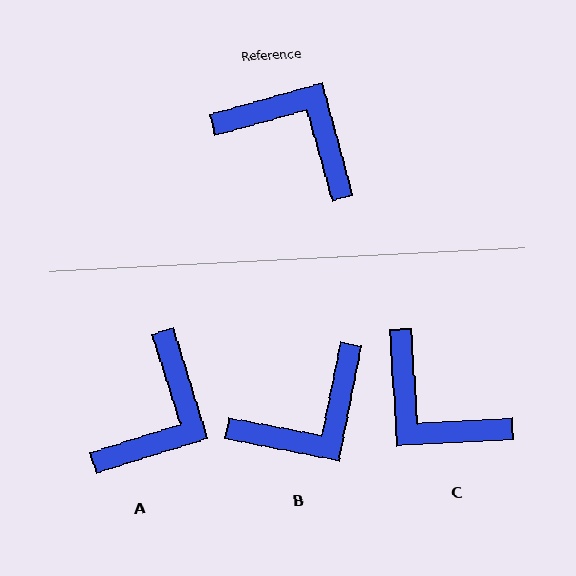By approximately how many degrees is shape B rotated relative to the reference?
Approximately 117 degrees clockwise.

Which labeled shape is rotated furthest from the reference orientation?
C, about 168 degrees away.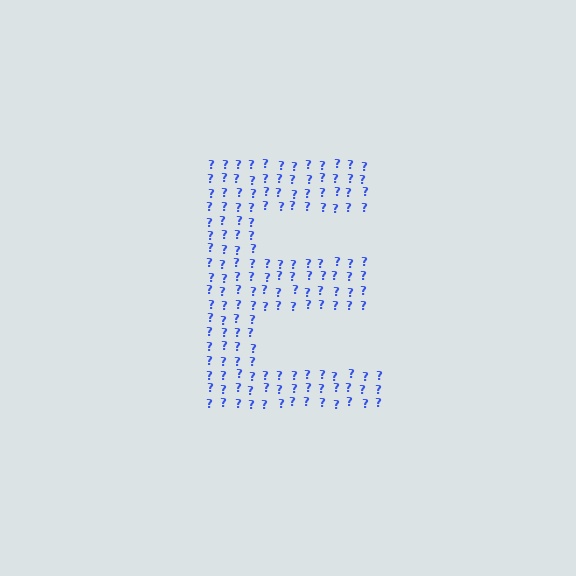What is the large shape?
The large shape is the letter E.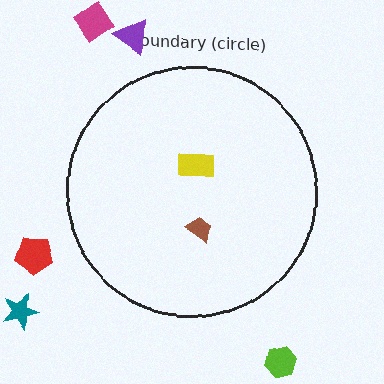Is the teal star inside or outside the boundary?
Outside.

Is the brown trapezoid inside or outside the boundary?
Inside.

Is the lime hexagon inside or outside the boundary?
Outside.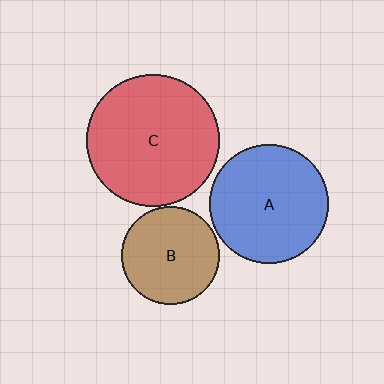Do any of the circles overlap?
No, none of the circles overlap.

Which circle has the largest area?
Circle C (red).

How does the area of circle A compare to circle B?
Approximately 1.5 times.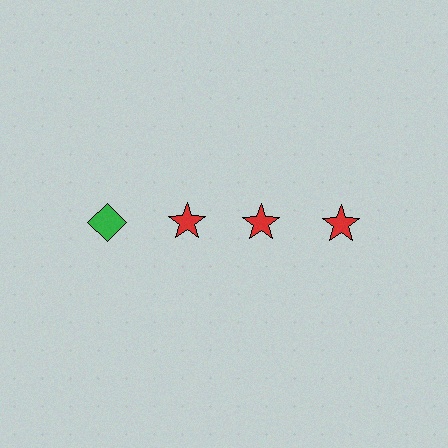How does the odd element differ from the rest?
It differs in both color (green instead of red) and shape (diamond instead of star).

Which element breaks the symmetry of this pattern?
The green diamond in the top row, leftmost column breaks the symmetry. All other shapes are red stars.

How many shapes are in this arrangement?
There are 4 shapes arranged in a grid pattern.